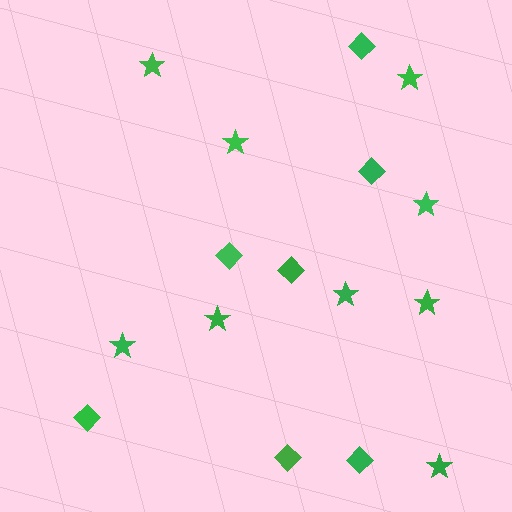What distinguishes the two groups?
There are 2 groups: one group of stars (9) and one group of diamonds (7).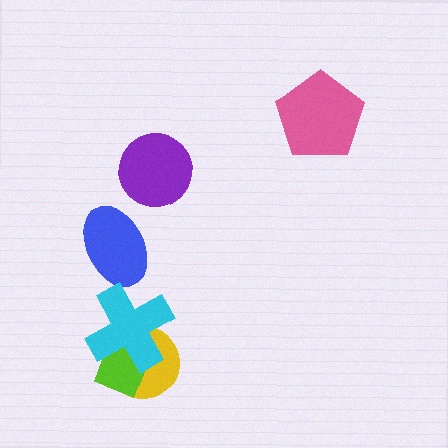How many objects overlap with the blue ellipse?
0 objects overlap with the blue ellipse.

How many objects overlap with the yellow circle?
2 objects overlap with the yellow circle.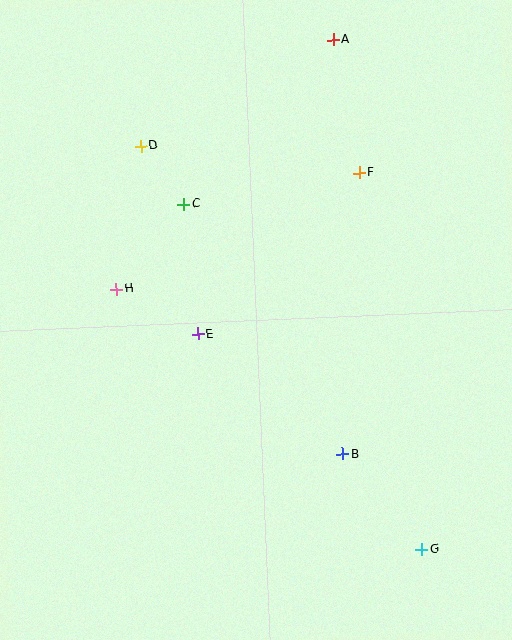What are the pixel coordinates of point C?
Point C is at (184, 204).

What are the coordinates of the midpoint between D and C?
The midpoint between D and C is at (162, 175).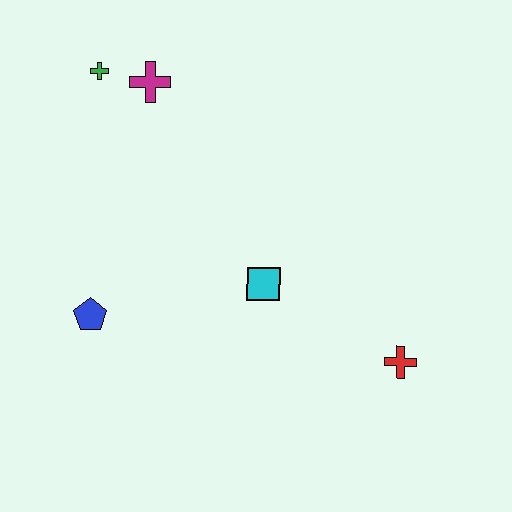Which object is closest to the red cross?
The cyan square is closest to the red cross.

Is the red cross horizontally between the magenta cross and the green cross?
No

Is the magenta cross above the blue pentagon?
Yes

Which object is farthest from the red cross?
The green cross is farthest from the red cross.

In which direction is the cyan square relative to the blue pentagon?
The cyan square is to the right of the blue pentagon.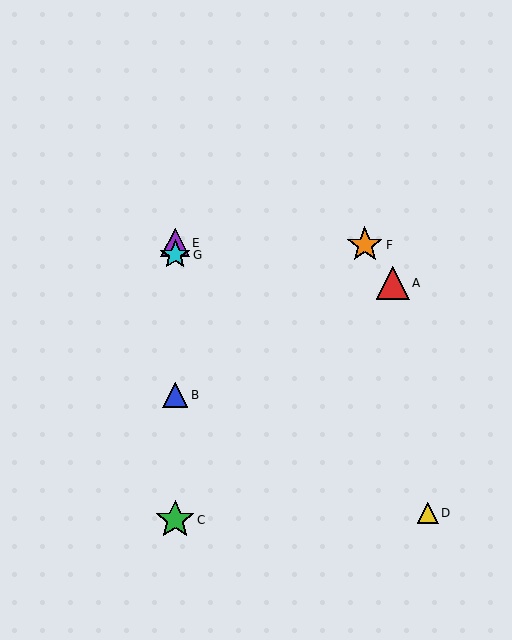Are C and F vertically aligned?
No, C is at x≈175 and F is at x≈365.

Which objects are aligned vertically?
Objects B, C, E, G are aligned vertically.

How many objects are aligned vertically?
4 objects (B, C, E, G) are aligned vertically.